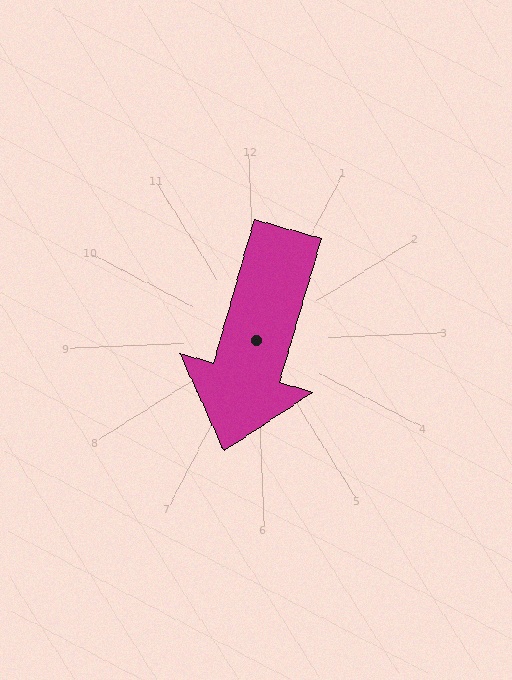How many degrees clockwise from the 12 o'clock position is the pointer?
Approximately 198 degrees.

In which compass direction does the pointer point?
South.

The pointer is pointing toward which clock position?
Roughly 7 o'clock.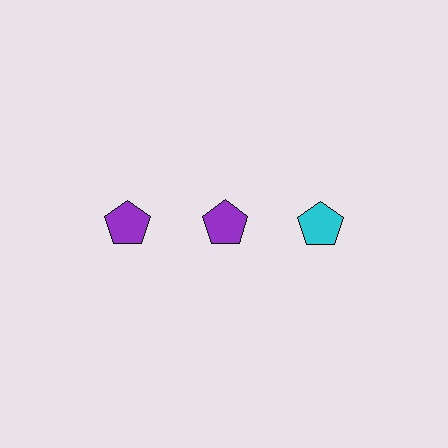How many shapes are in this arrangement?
There are 3 shapes arranged in a grid pattern.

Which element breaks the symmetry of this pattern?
The cyan pentagon in the top row, center column breaks the symmetry. All other shapes are purple pentagons.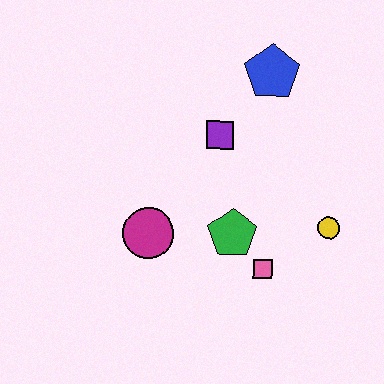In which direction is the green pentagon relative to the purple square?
The green pentagon is below the purple square.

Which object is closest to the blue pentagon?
The purple square is closest to the blue pentagon.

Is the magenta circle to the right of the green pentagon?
No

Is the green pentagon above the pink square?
Yes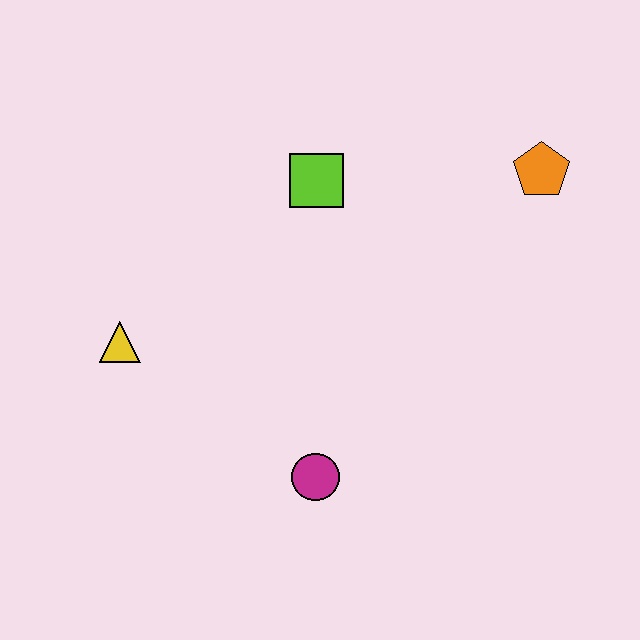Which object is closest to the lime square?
The orange pentagon is closest to the lime square.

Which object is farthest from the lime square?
The magenta circle is farthest from the lime square.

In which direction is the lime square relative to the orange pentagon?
The lime square is to the left of the orange pentagon.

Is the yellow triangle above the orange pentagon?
No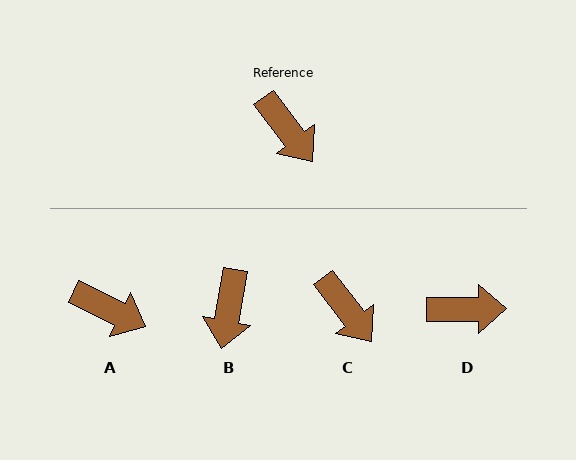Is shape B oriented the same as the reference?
No, it is off by about 48 degrees.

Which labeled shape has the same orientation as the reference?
C.